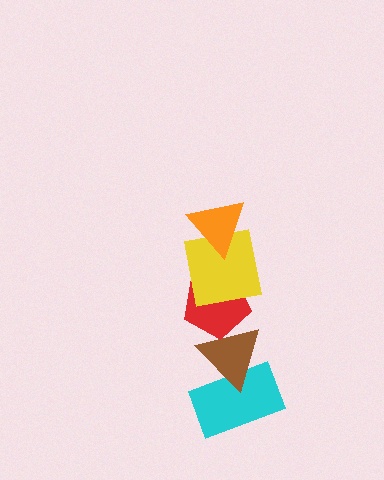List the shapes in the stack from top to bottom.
From top to bottom: the orange triangle, the yellow square, the red pentagon, the brown triangle, the cyan rectangle.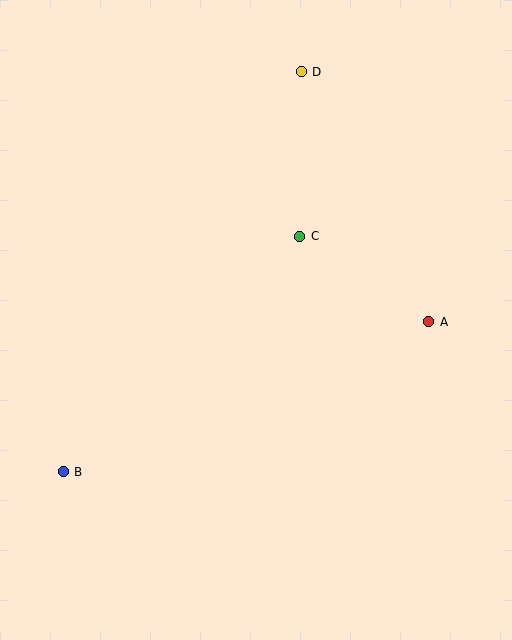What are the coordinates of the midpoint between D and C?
The midpoint between D and C is at (300, 154).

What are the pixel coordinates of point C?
Point C is at (300, 236).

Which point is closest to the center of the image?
Point C at (300, 236) is closest to the center.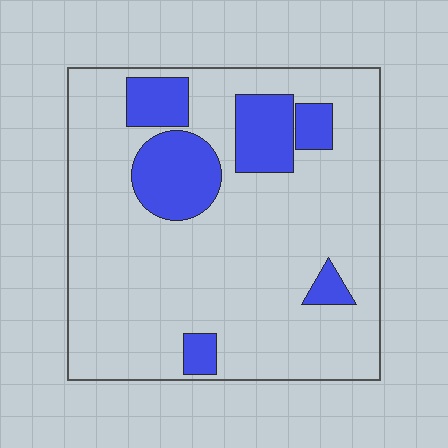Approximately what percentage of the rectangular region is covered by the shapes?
Approximately 20%.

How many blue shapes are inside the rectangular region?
6.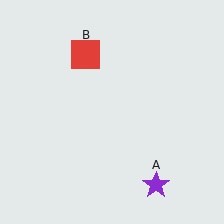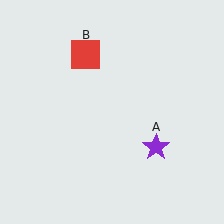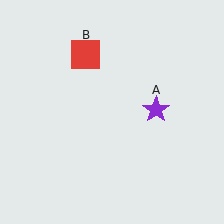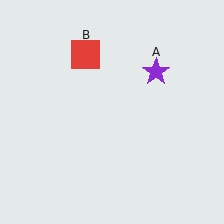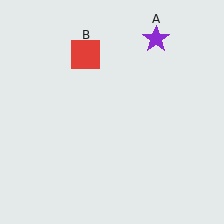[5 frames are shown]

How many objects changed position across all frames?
1 object changed position: purple star (object A).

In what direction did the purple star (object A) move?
The purple star (object A) moved up.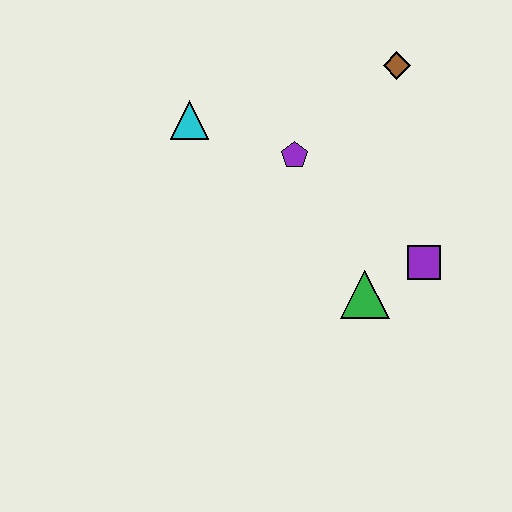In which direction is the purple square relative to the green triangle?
The purple square is to the right of the green triangle.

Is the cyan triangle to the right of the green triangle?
No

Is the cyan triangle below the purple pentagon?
No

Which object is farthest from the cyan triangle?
The purple square is farthest from the cyan triangle.